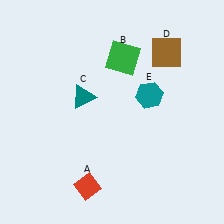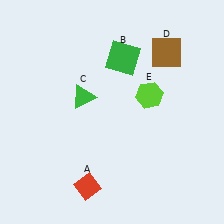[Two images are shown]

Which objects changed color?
C changed from teal to green. E changed from teal to lime.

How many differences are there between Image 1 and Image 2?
There are 2 differences between the two images.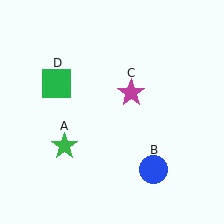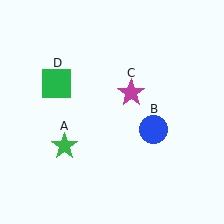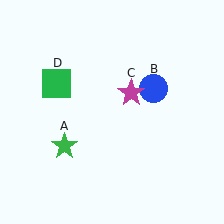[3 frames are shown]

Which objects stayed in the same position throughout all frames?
Green star (object A) and magenta star (object C) and green square (object D) remained stationary.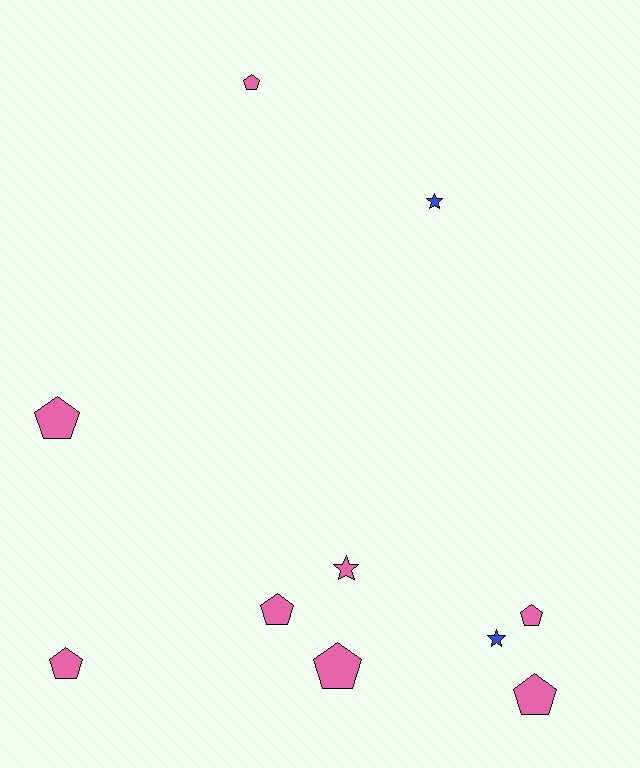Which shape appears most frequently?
Pentagon, with 7 objects.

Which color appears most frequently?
Pink, with 8 objects.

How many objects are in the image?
There are 10 objects.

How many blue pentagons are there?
There are no blue pentagons.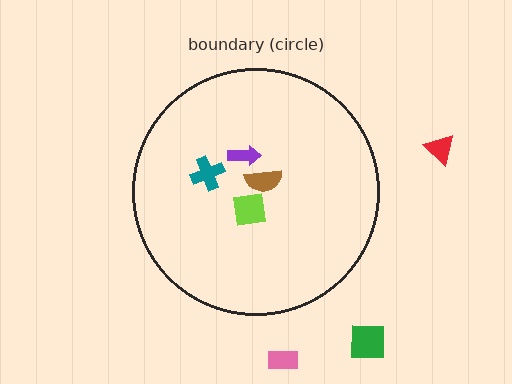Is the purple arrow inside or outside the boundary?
Inside.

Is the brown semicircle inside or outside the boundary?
Inside.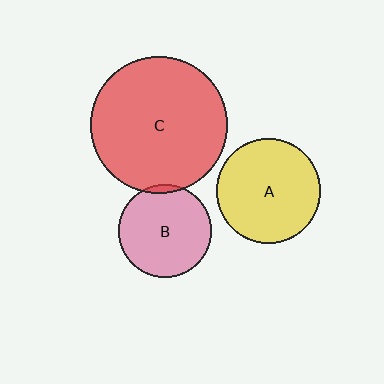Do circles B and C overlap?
Yes.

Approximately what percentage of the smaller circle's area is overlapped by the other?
Approximately 5%.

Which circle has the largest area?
Circle C (red).